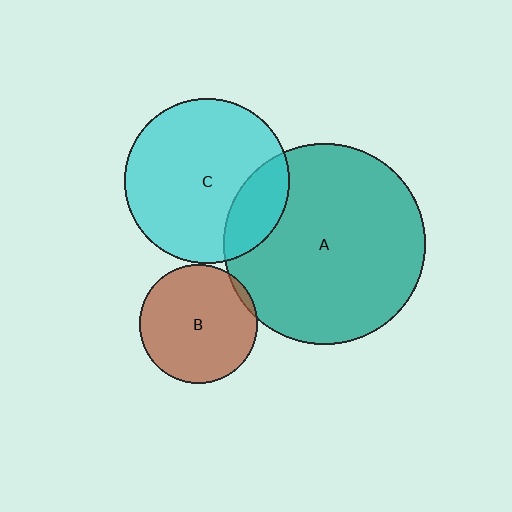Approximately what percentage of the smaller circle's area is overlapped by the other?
Approximately 20%.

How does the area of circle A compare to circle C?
Approximately 1.5 times.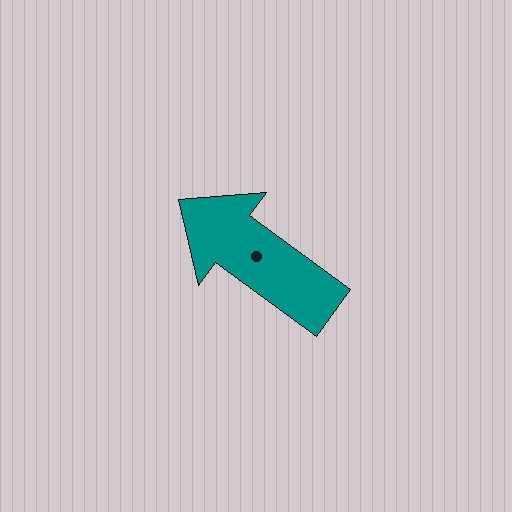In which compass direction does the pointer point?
Northwest.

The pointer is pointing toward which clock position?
Roughly 10 o'clock.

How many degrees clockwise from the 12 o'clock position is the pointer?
Approximately 306 degrees.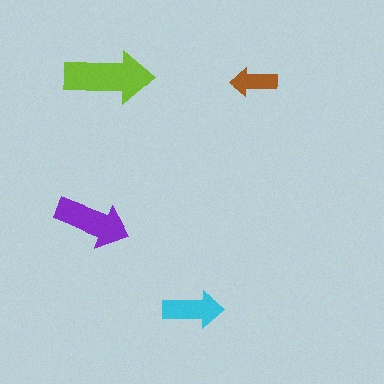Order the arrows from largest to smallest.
the lime one, the purple one, the cyan one, the brown one.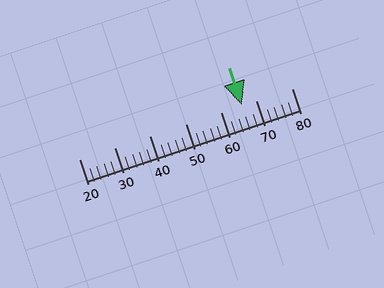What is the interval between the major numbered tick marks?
The major tick marks are spaced 10 units apart.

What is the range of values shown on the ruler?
The ruler shows values from 20 to 80.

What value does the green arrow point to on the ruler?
The green arrow points to approximately 66.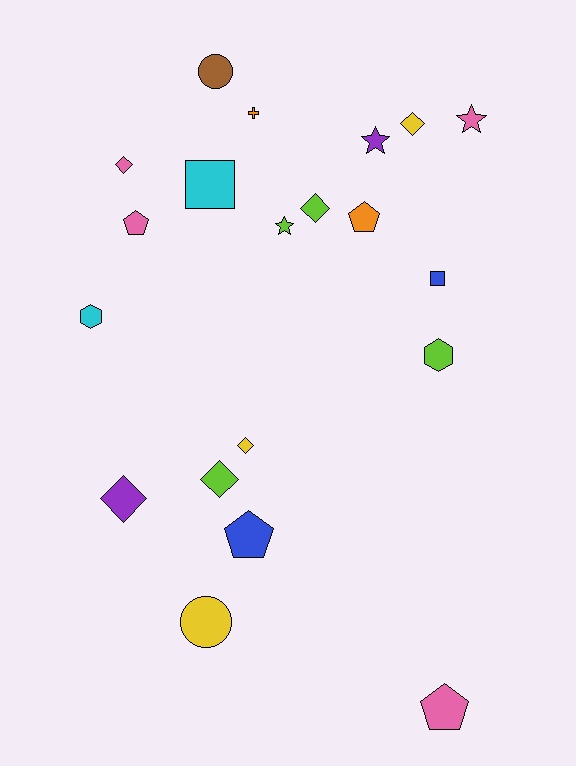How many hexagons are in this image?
There are 2 hexagons.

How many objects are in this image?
There are 20 objects.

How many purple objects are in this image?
There are 2 purple objects.